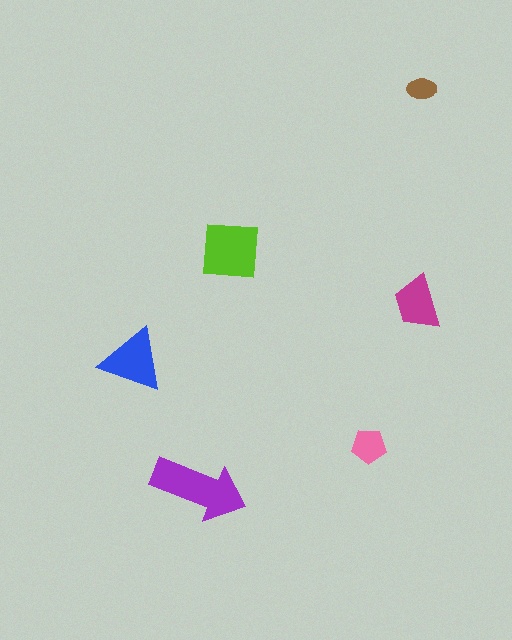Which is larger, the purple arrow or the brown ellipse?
The purple arrow.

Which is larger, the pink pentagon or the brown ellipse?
The pink pentagon.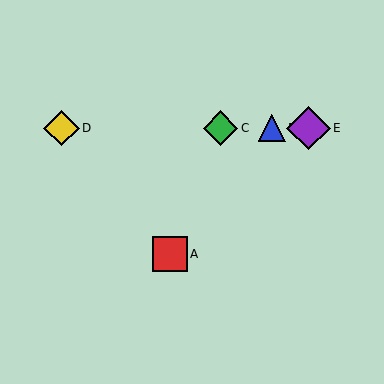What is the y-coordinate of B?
Object B is at y≈128.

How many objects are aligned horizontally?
4 objects (B, C, D, E) are aligned horizontally.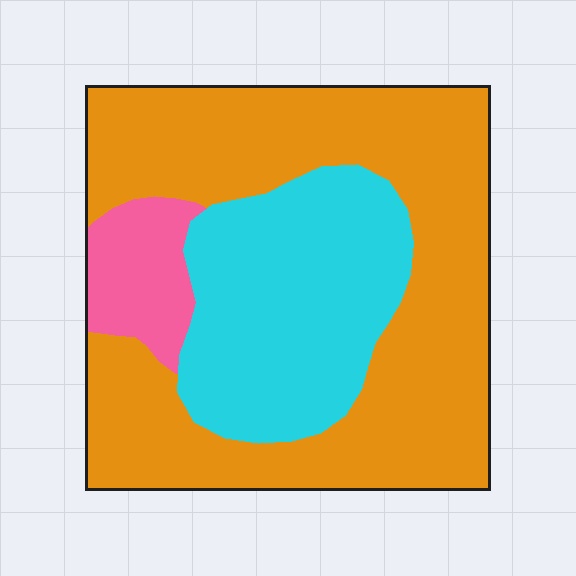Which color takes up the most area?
Orange, at roughly 60%.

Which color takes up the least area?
Pink, at roughly 10%.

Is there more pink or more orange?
Orange.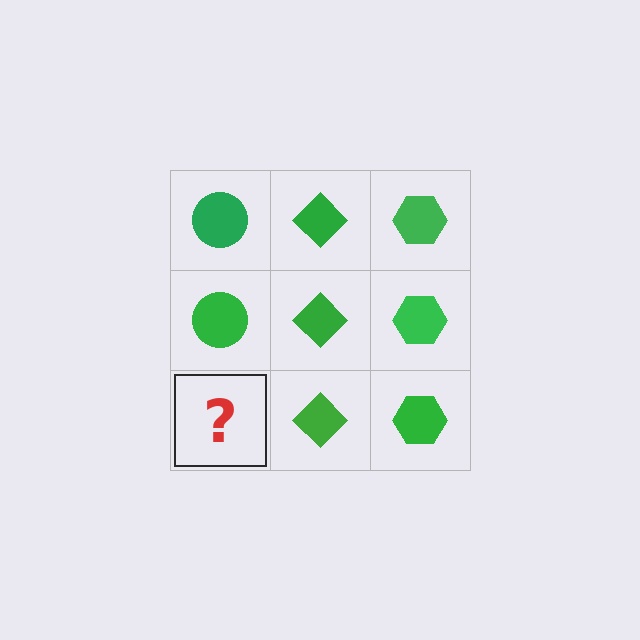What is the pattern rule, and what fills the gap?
The rule is that each column has a consistent shape. The gap should be filled with a green circle.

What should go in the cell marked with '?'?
The missing cell should contain a green circle.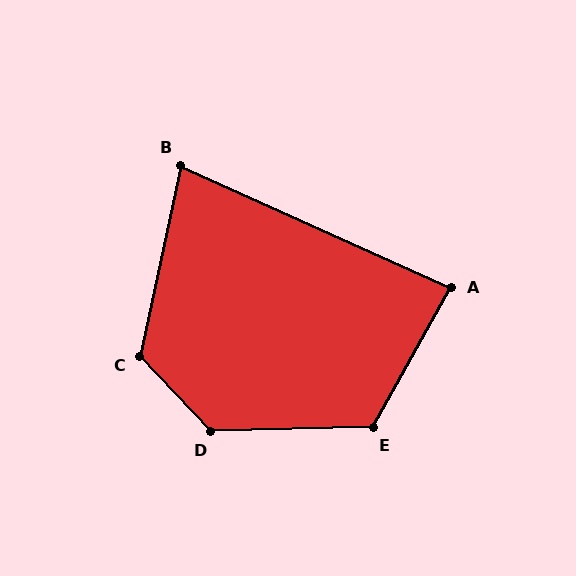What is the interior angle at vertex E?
Approximately 121 degrees (obtuse).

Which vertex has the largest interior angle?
D, at approximately 132 degrees.